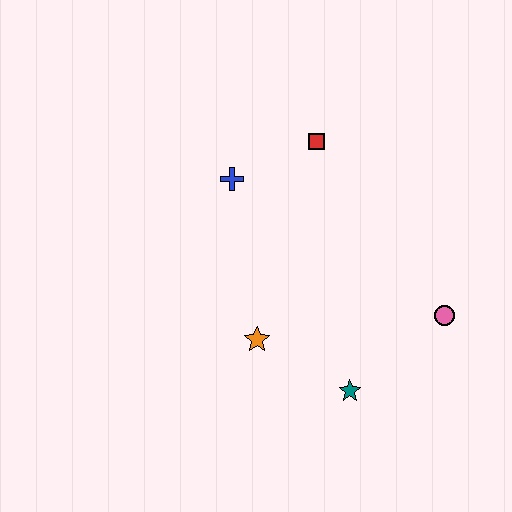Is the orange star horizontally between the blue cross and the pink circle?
Yes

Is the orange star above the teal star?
Yes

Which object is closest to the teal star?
The orange star is closest to the teal star.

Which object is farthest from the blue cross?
The pink circle is farthest from the blue cross.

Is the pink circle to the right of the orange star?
Yes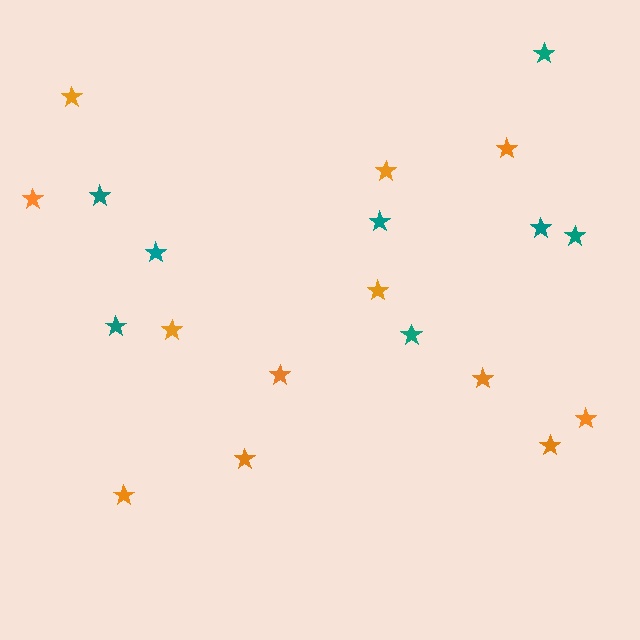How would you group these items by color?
There are 2 groups: one group of orange stars (12) and one group of teal stars (8).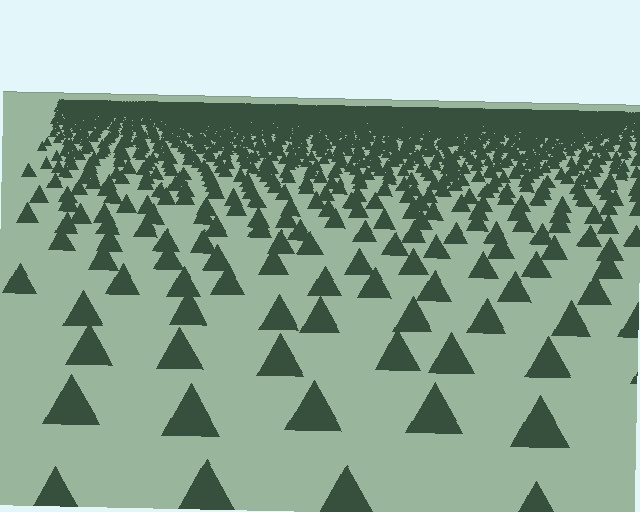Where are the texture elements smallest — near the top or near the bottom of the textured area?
Near the top.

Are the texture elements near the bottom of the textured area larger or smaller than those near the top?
Larger. Near the bottom, elements are closer to the viewer and appear at a bigger on-screen size.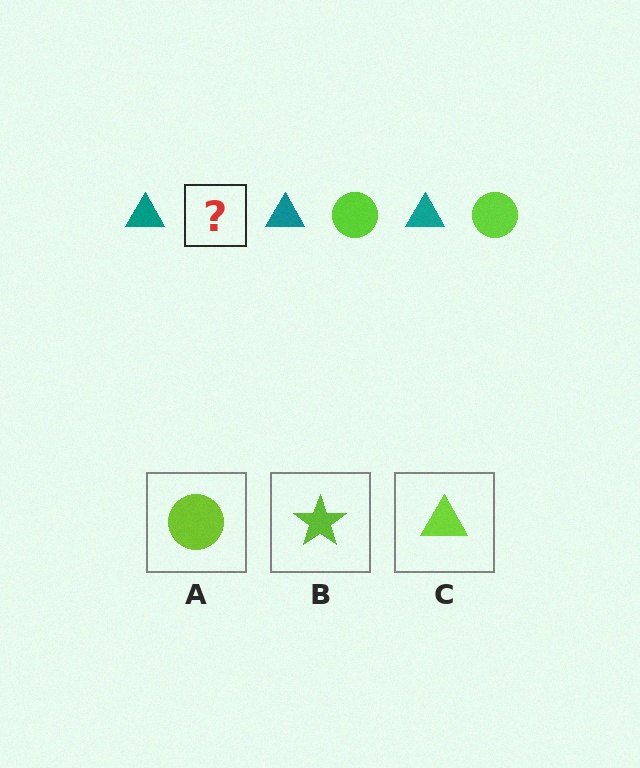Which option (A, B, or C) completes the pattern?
A.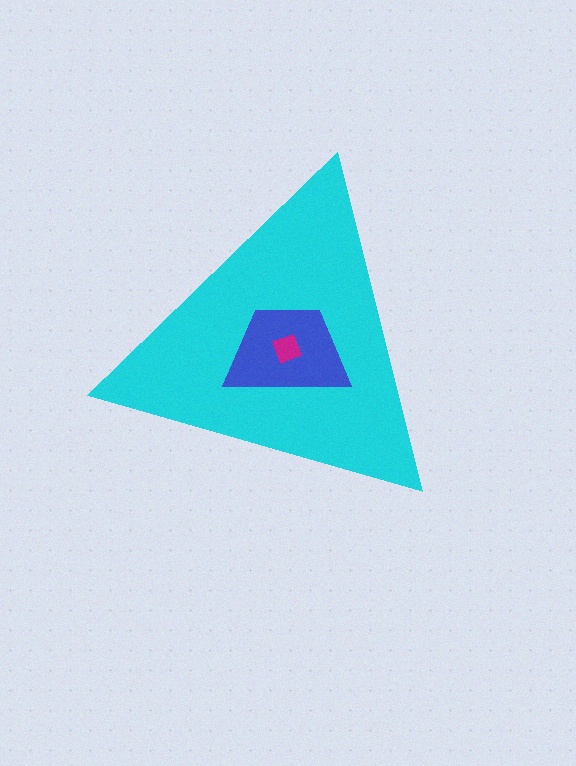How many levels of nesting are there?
3.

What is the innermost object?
The magenta diamond.